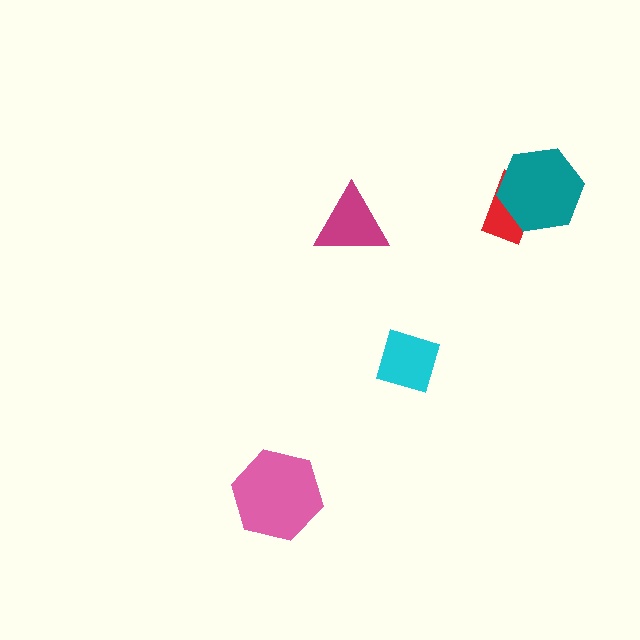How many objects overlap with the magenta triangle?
0 objects overlap with the magenta triangle.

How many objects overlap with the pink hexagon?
0 objects overlap with the pink hexagon.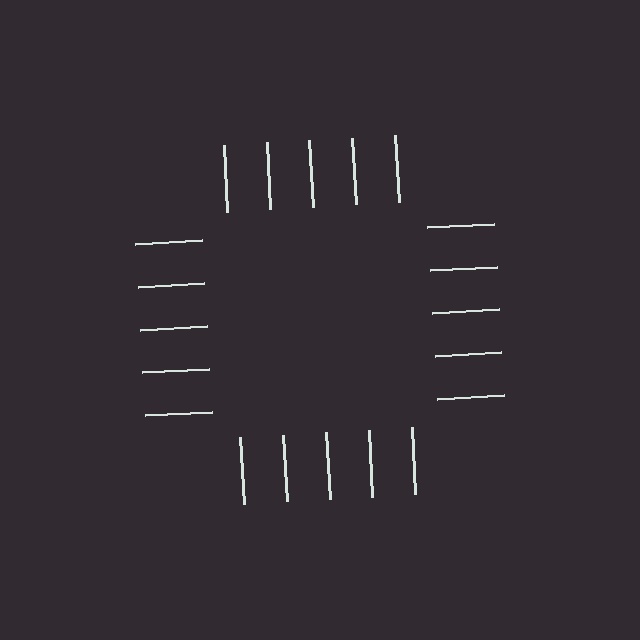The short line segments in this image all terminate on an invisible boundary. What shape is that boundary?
An illusory square — the line segments terminate on its edges but no continuous stroke is drawn.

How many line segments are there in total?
20 — 5 along each of the 4 edges.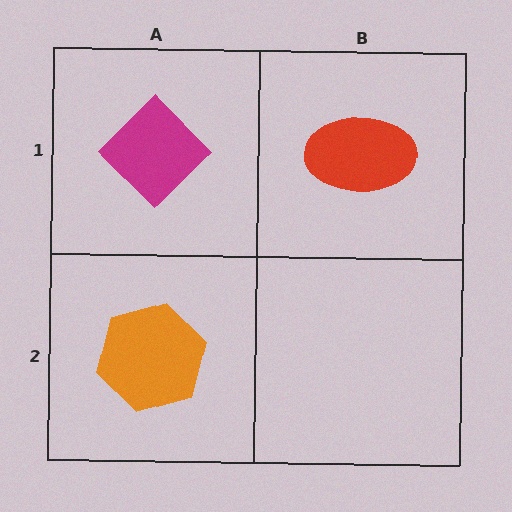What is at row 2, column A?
An orange hexagon.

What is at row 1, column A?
A magenta diamond.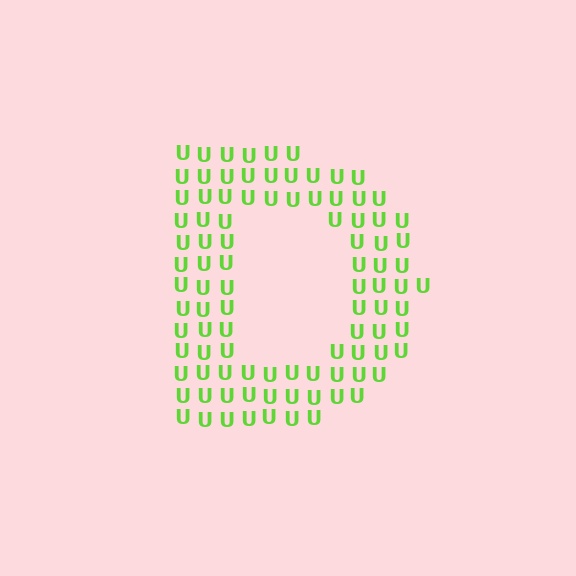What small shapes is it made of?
It is made of small letter U's.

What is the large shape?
The large shape is the letter D.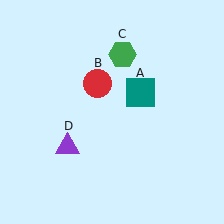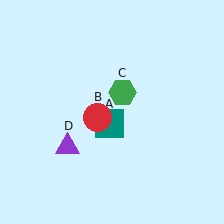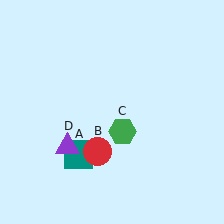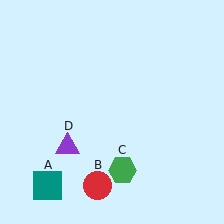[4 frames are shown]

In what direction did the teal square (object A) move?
The teal square (object A) moved down and to the left.